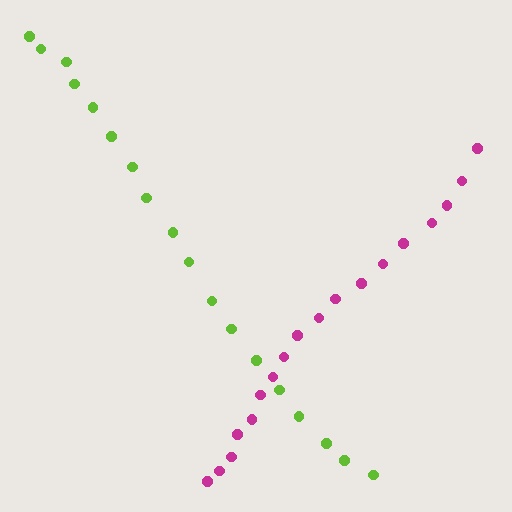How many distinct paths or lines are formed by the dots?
There are 2 distinct paths.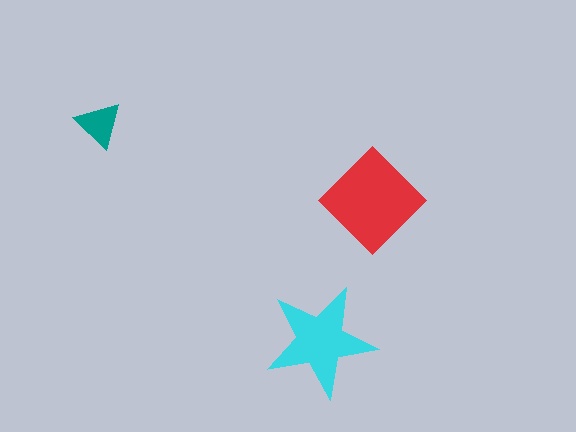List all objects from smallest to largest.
The teal triangle, the cyan star, the red diamond.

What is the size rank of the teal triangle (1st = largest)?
3rd.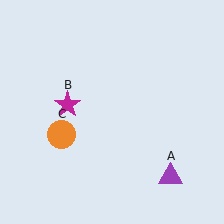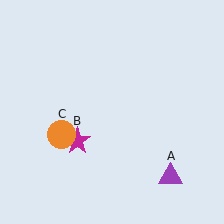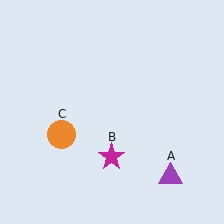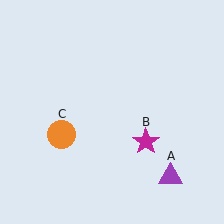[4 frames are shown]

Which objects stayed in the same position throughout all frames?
Purple triangle (object A) and orange circle (object C) remained stationary.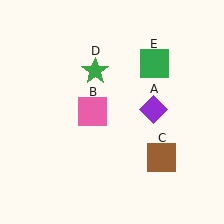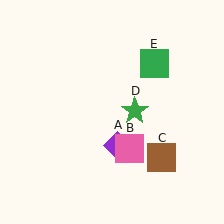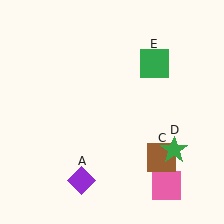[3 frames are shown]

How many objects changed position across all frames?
3 objects changed position: purple diamond (object A), pink square (object B), green star (object D).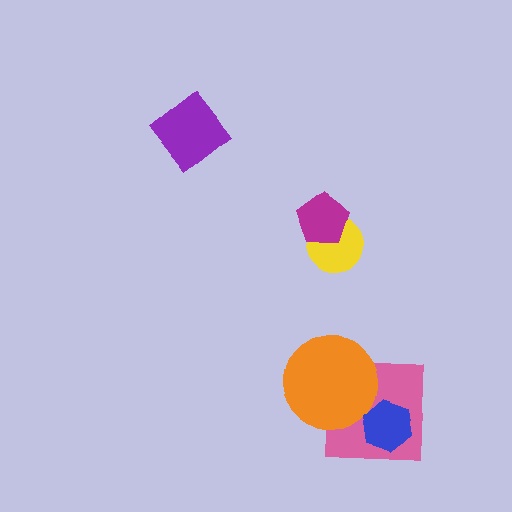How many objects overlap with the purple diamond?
0 objects overlap with the purple diamond.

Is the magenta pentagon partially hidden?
No, no other shape covers it.